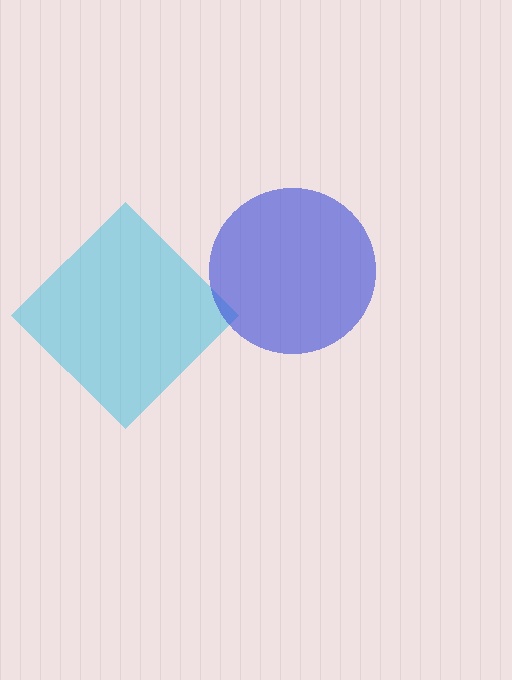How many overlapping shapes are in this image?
There are 2 overlapping shapes in the image.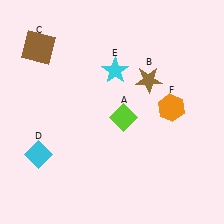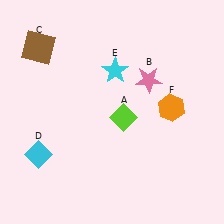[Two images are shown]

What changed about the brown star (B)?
In Image 1, B is brown. In Image 2, it changed to pink.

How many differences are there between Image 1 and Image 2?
There is 1 difference between the two images.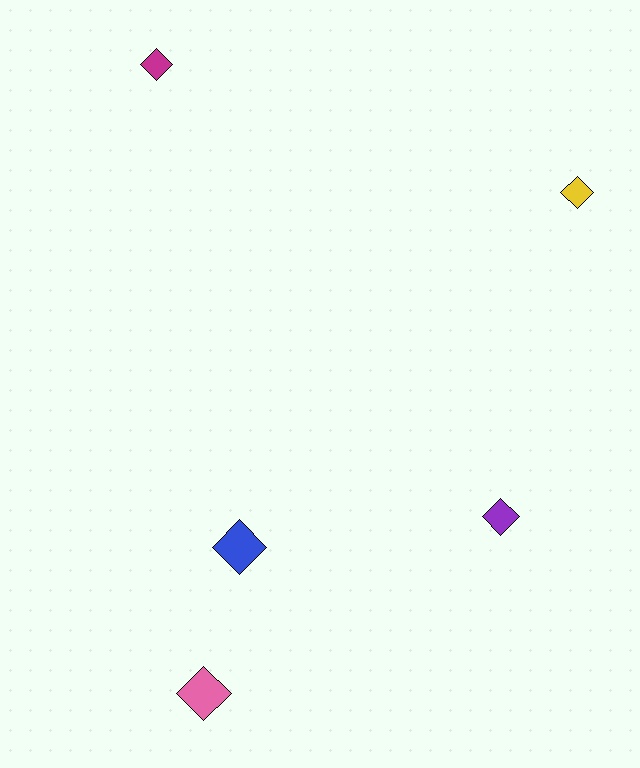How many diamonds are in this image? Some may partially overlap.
There are 5 diamonds.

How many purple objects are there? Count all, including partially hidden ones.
There is 1 purple object.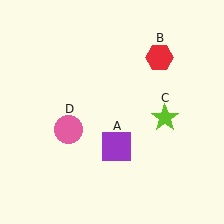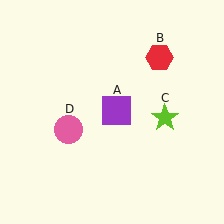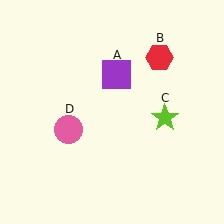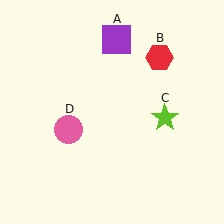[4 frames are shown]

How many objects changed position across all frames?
1 object changed position: purple square (object A).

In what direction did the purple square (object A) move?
The purple square (object A) moved up.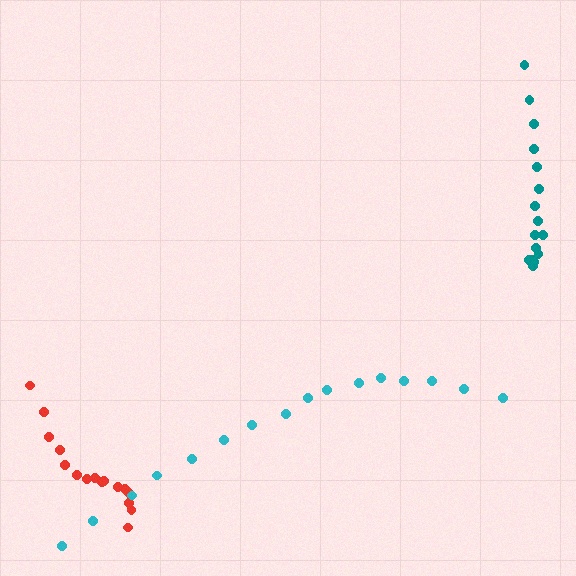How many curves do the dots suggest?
There are 3 distinct paths.